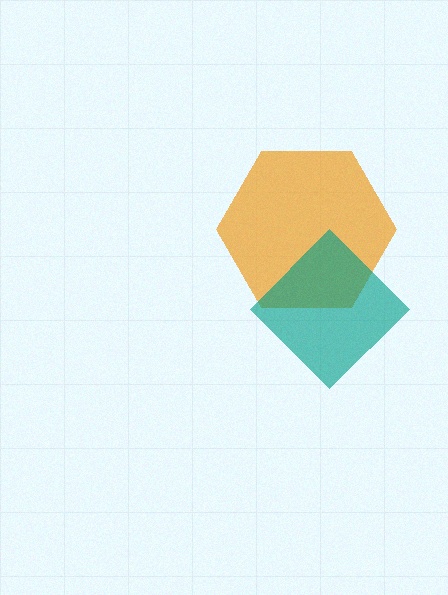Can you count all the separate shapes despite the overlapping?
Yes, there are 2 separate shapes.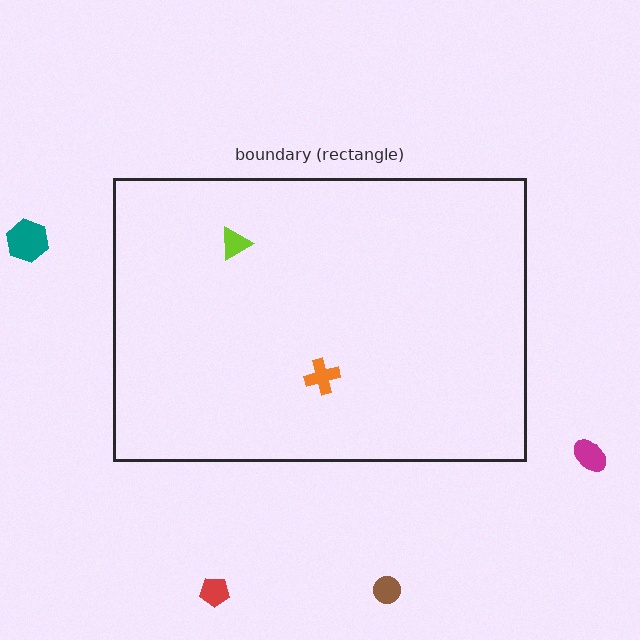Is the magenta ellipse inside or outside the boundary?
Outside.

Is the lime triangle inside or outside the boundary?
Inside.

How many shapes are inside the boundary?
2 inside, 4 outside.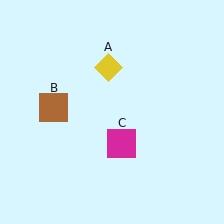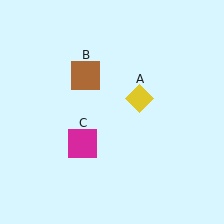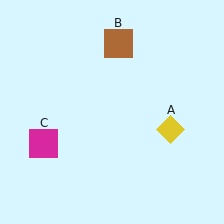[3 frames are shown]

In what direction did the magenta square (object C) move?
The magenta square (object C) moved left.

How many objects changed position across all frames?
3 objects changed position: yellow diamond (object A), brown square (object B), magenta square (object C).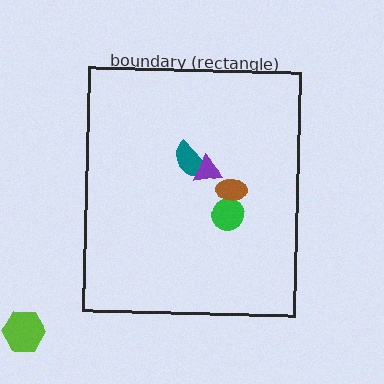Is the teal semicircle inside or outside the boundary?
Inside.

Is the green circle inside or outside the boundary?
Inside.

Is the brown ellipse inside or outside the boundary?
Inside.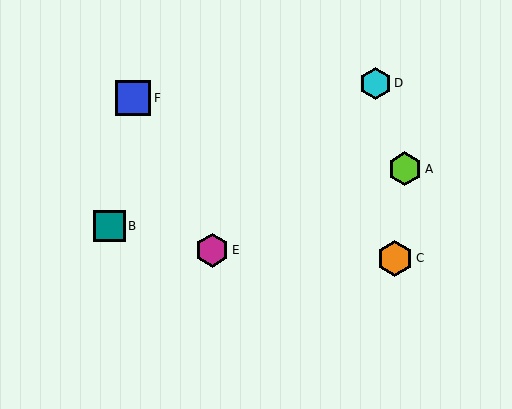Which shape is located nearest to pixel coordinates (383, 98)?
The cyan hexagon (labeled D) at (375, 83) is nearest to that location.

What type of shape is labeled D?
Shape D is a cyan hexagon.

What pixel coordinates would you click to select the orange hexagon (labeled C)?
Click at (395, 258) to select the orange hexagon C.